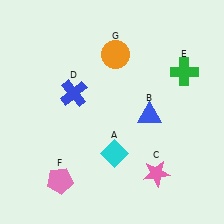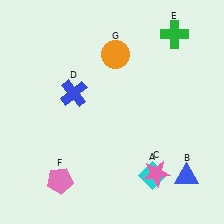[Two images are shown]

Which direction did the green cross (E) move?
The green cross (E) moved up.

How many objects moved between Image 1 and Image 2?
3 objects moved between the two images.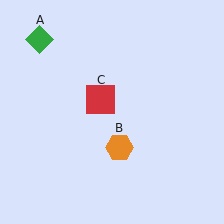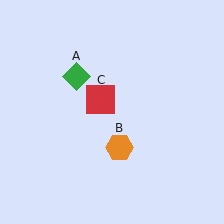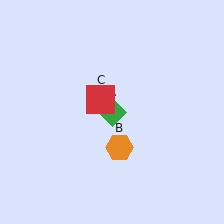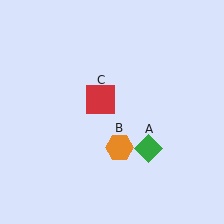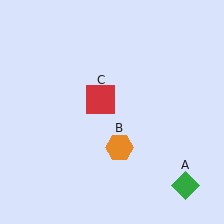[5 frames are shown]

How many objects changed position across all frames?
1 object changed position: green diamond (object A).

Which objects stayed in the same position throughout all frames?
Orange hexagon (object B) and red square (object C) remained stationary.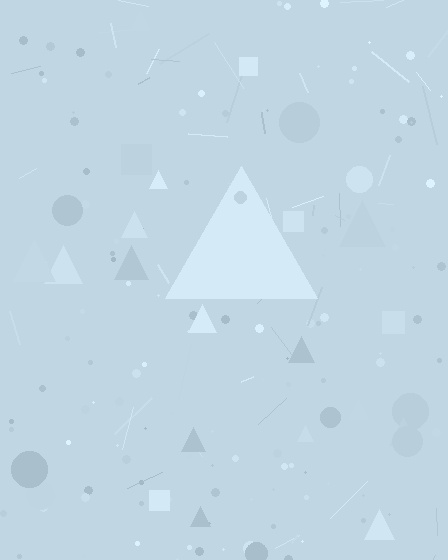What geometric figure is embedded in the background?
A triangle is embedded in the background.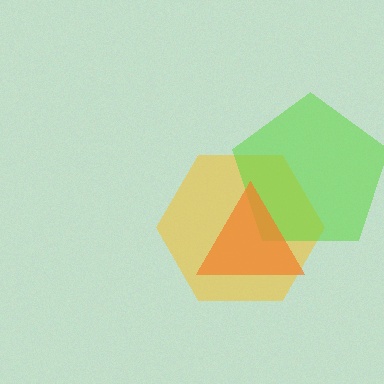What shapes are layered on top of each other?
The layered shapes are: a yellow hexagon, a lime pentagon, an orange triangle.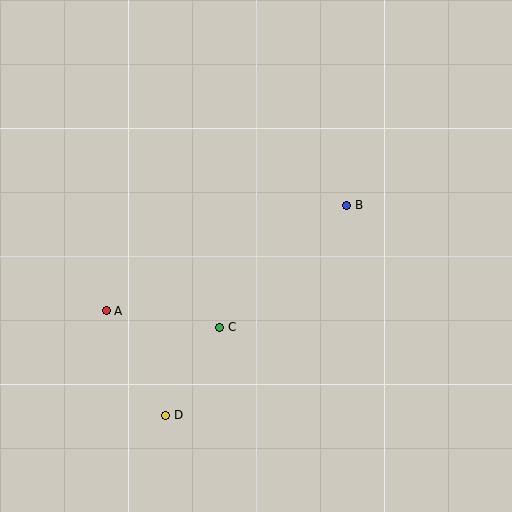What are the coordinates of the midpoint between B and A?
The midpoint between B and A is at (226, 258).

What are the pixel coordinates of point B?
Point B is at (347, 205).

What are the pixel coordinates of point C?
Point C is at (220, 327).